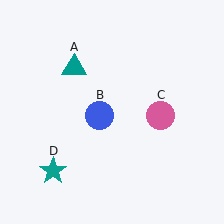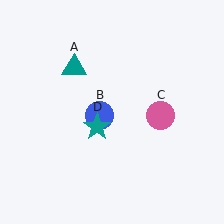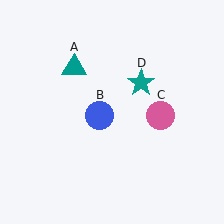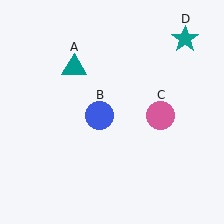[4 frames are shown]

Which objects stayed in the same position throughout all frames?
Teal triangle (object A) and blue circle (object B) and pink circle (object C) remained stationary.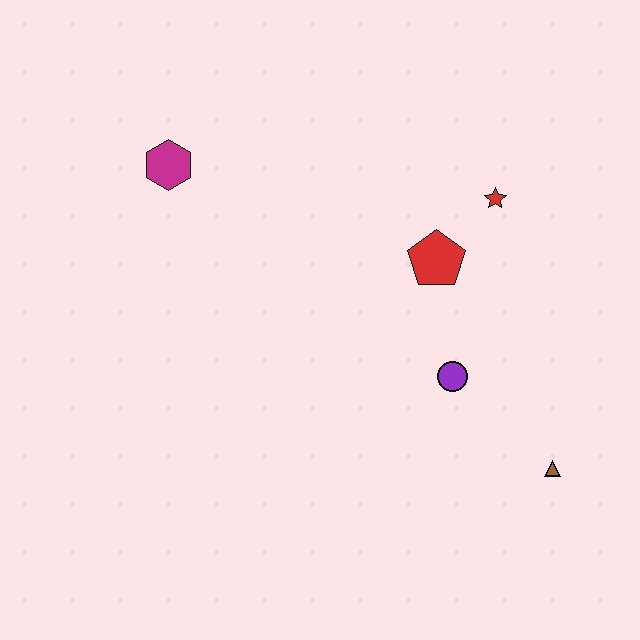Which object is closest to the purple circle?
The red pentagon is closest to the purple circle.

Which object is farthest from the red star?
The magenta hexagon is farthest from the red star.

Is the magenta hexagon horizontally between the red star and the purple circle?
No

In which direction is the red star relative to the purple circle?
The red star is above the purple circle.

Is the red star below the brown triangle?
No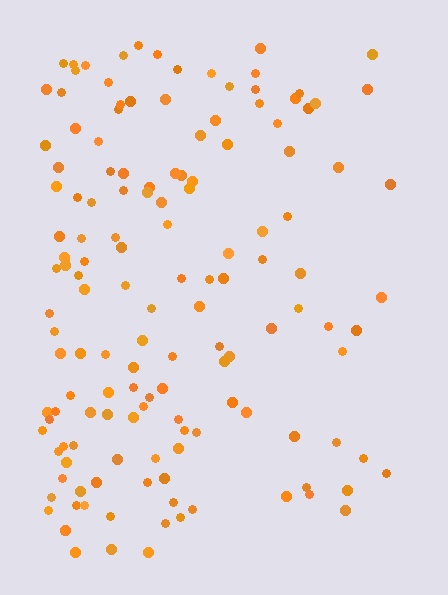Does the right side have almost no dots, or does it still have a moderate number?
Still a moderate number, just noticeably fewer than the left.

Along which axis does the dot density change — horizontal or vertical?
Horizontal.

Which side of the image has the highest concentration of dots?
The left.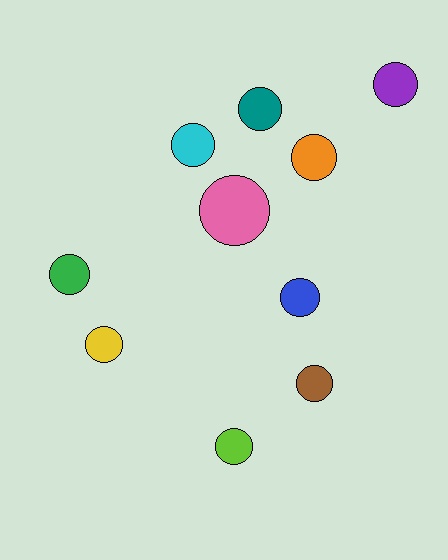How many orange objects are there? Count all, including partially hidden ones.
There is 1 orange object.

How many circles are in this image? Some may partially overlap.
There are 10 circles.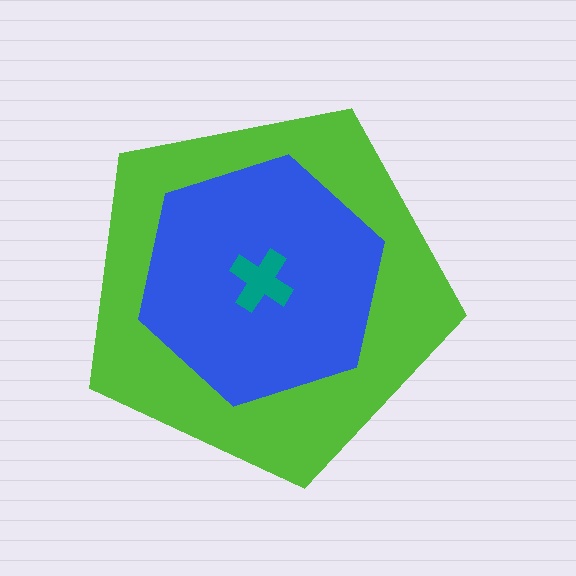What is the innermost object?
The teal cross.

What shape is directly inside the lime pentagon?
The blue hexagon.